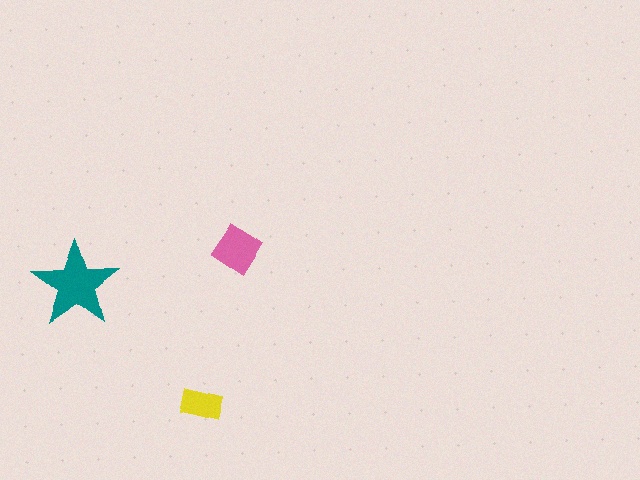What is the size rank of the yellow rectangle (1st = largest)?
3rd.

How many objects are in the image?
There are 3 objects in the image.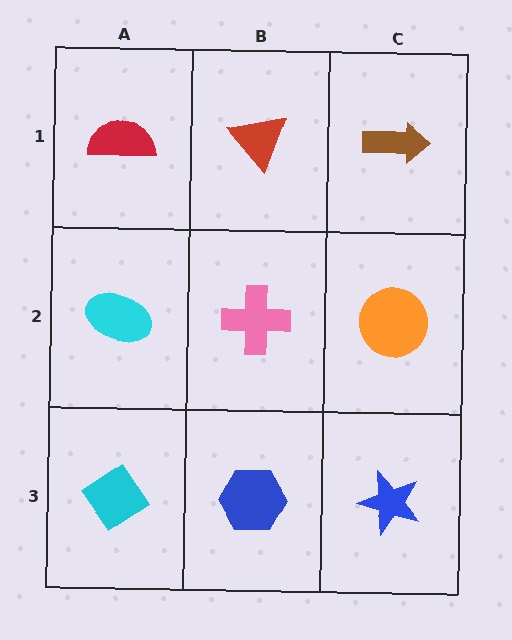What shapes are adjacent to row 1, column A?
A cyan ellipse (row 2, column A), a red triangle (row 1, column B).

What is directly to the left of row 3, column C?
A blue hexagon.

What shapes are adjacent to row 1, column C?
An orange circle (row 2, column C), a red triangle (row 1, column B).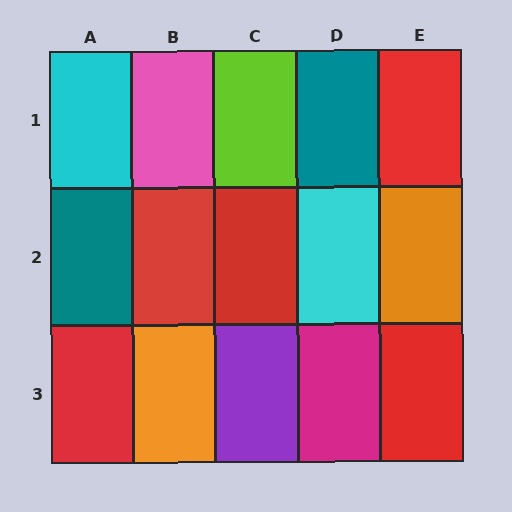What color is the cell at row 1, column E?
Red.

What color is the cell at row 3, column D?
Magenta.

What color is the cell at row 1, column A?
Cyan.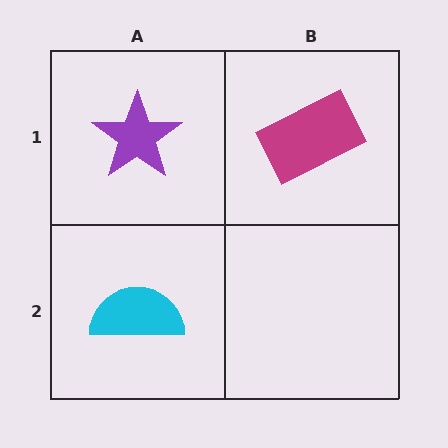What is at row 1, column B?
A magenta rectangle.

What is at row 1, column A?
A purple star.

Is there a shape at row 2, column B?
No, that cell is empty.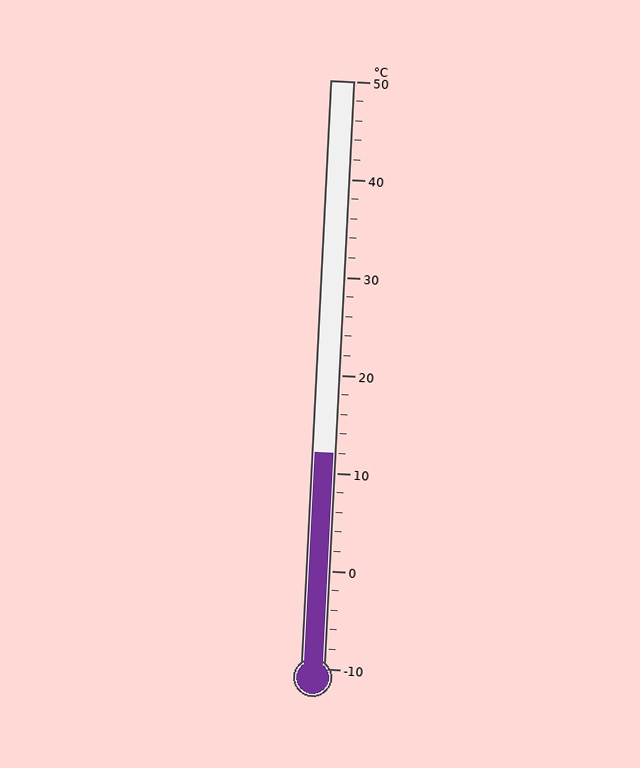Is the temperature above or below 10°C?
The temperature is above 10°C.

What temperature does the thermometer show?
The thermometer shows approximately 12°C.